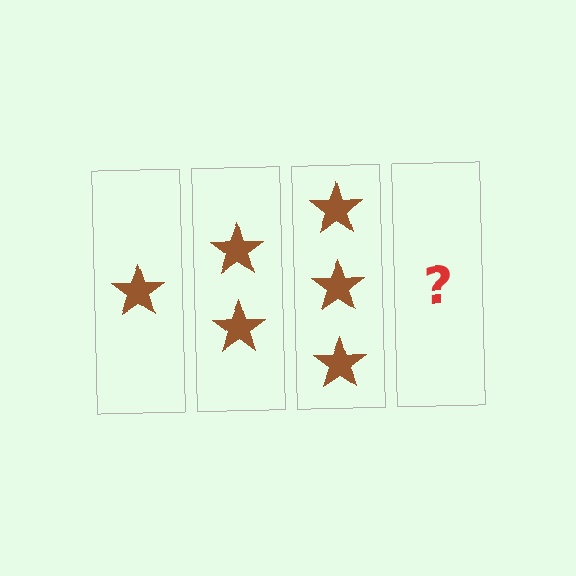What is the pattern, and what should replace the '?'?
The pattern is that each step adds one more star. The '?' should be 4 stars.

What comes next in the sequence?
The next element should be 4 stars.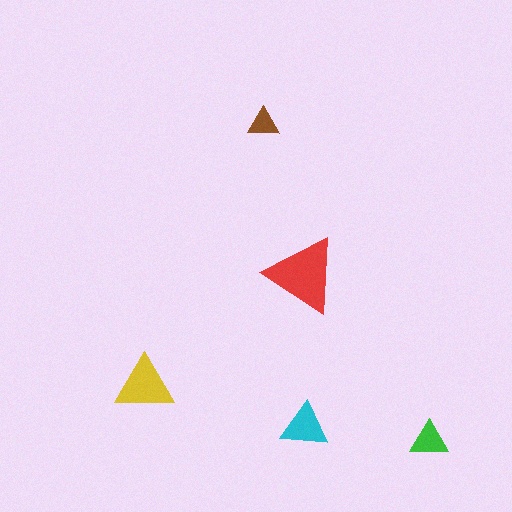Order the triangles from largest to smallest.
the red one, the yellow one, the cyan one, the green one, the brown one.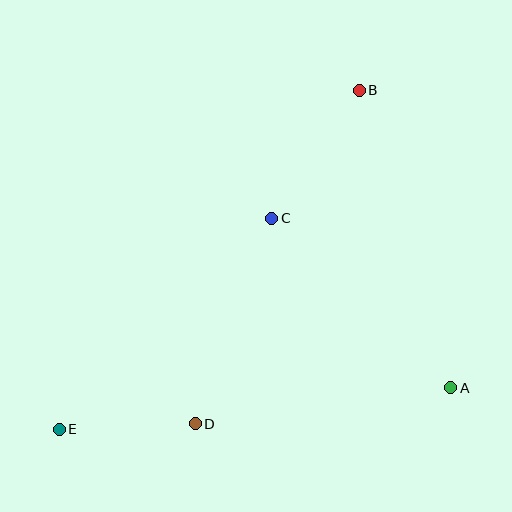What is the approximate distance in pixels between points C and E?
The distance between C and E is approximately 299 pixels.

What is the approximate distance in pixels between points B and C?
The distance between B and C is approximately 155 pixels.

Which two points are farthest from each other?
Points B and E are farthest from each other.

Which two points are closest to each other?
Points D and E are closest to each other.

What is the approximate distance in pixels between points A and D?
The distance between A and D is approximately 258 pixels.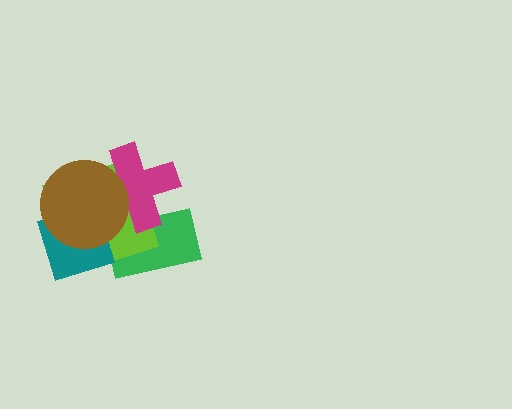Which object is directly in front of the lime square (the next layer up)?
The magenta cross is directly in front of the lime square.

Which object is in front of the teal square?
The brown circle is in front of the teal square.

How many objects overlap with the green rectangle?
3 objects overlap with the green rectangle.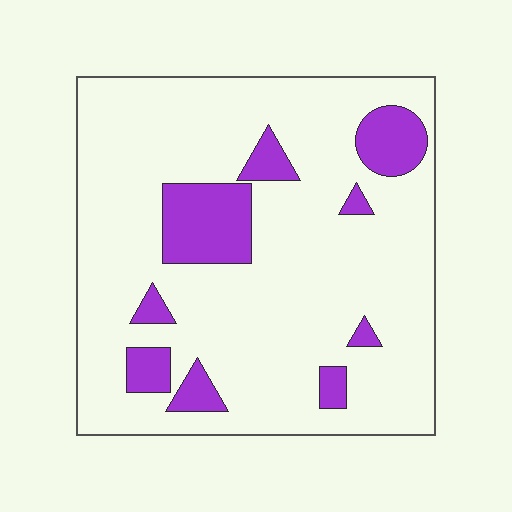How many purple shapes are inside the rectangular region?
9.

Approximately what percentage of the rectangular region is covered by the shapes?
Approximately 15%.